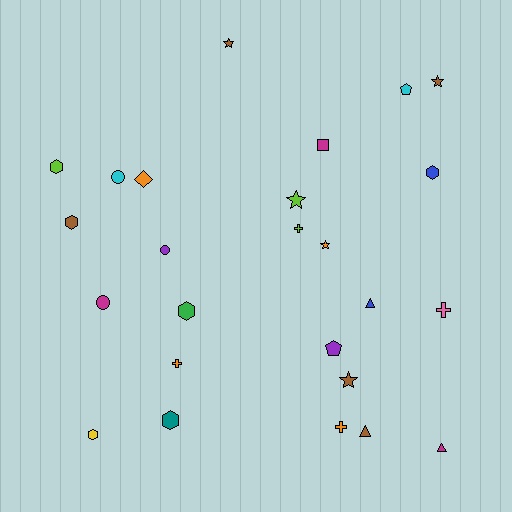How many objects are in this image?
There are 25 objects.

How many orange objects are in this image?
There are 4 orange objects.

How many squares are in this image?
There is 1 square.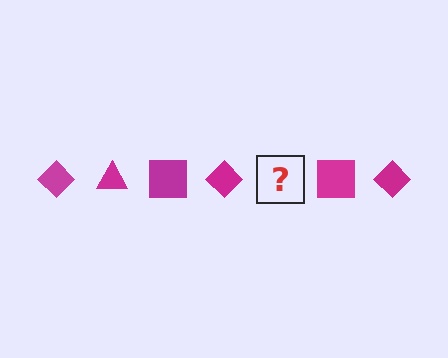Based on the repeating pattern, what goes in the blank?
The blank should be a magenta triangle.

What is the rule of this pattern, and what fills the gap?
The rule is that the pattern cycles through diamond, triangle, square shapes in magenta. The gap should be filled with a magenta triangle.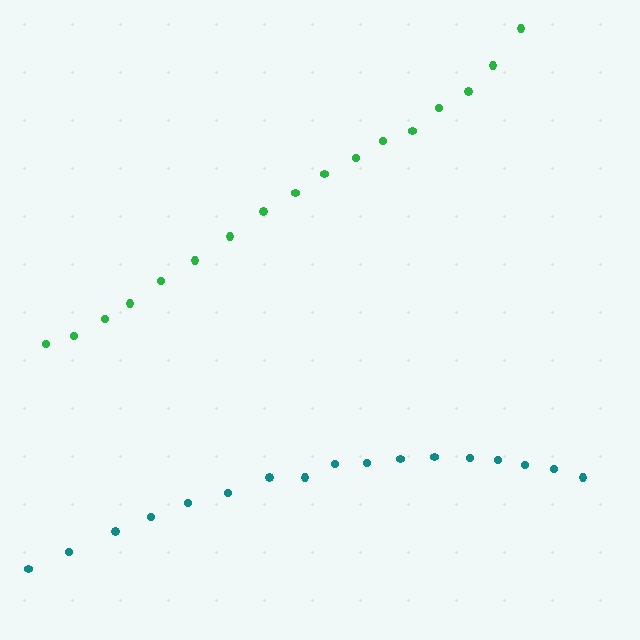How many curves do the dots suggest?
There are 2 distinct paths.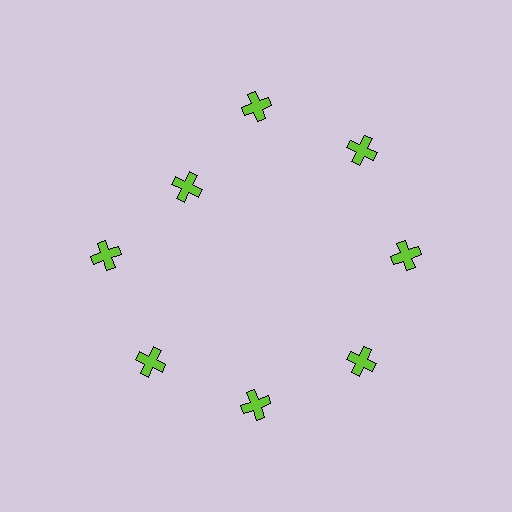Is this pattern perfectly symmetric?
No. The 8 lime crosses are arranged in a ring, but one element near the 10 o'clock position is pulled inward toward the center, breaking the 8-fold rotational symmetry.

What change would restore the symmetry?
The symmetry would be restored by moving it outward, back onto the ring so that all 8 crosses sit at equal angles and equal distance from the center.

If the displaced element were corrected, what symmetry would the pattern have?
It would have 8-fold rotational symmetry — the pattern would map onto itself every 45 degrees.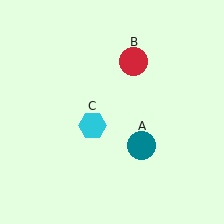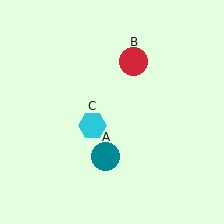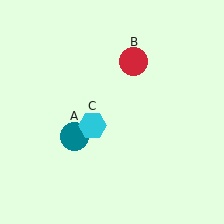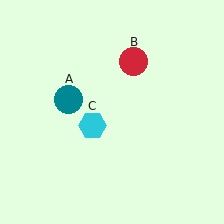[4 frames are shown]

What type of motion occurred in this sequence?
The teal circle (object A) rotated clockwise around the center of the scene.